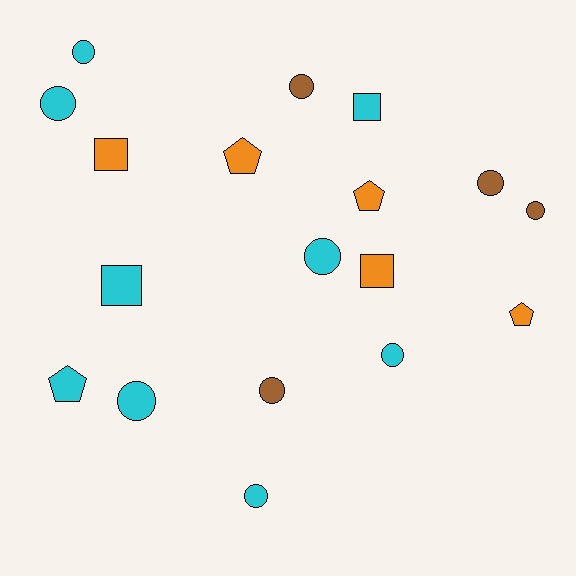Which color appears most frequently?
Cyan, with 9 objects.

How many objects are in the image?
There are 18 objects.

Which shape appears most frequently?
Circle, with 10 objects.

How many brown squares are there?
There are no brown squares.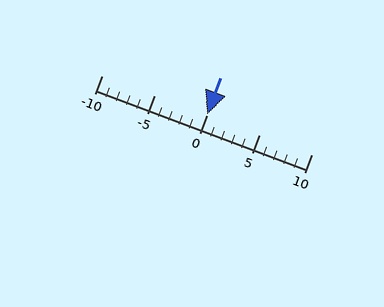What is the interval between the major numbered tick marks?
The major tick marks are spaced 5 units apart.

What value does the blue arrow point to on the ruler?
The blue arrow points to approximately 0.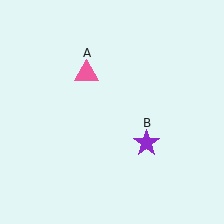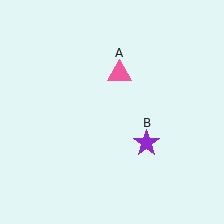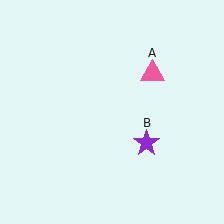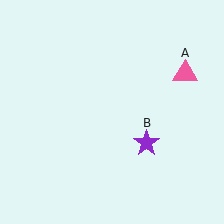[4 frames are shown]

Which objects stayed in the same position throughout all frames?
Purple star (object B) remained stationary.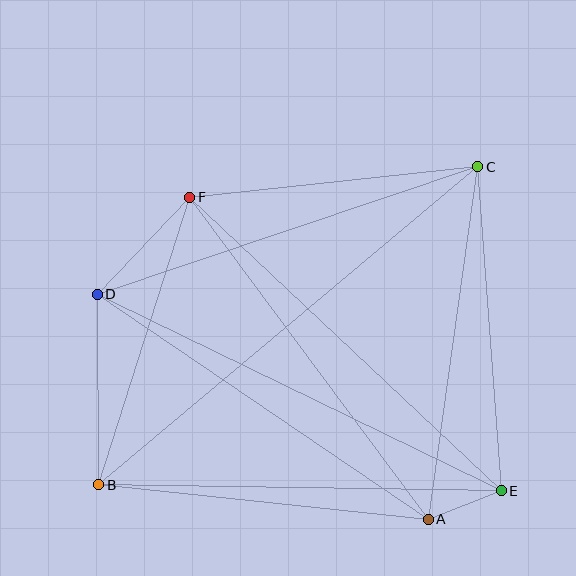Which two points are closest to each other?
Points A and E are closest to each other.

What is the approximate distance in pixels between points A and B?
The distance between A and B is approximately 331 pixels.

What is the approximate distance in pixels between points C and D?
The distance between C and D is approximately 401 pixels.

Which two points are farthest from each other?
Points B and C are farthest from each other.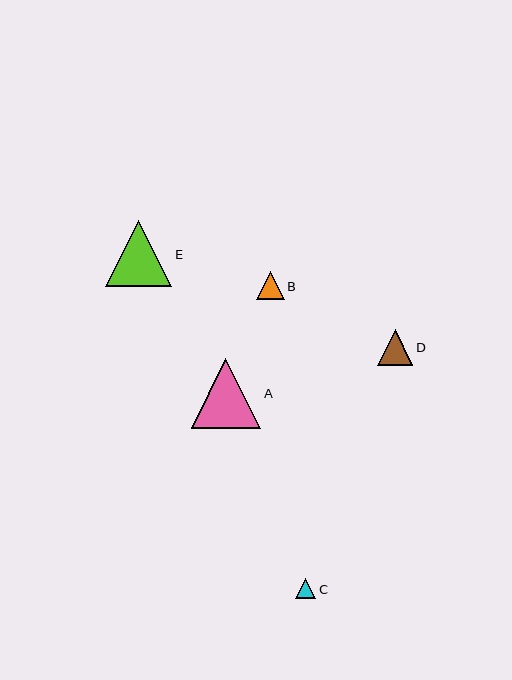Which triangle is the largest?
Triangle A is the largest with a size of approximately 69 pixels.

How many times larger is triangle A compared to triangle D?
Triangle A is approximately 2.0 times the size of triangle D.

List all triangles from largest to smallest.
From largest to smallest: A, E, D, B, C.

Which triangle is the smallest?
Triangle C is the smallest with a size of approximately 20 pixels.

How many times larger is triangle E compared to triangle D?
Triangle E is approximately 1.9 times the size of triangle D.